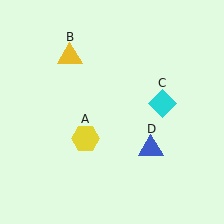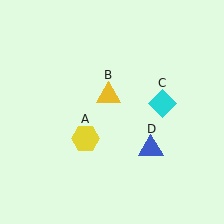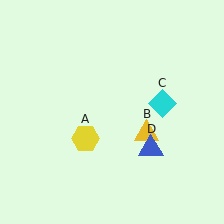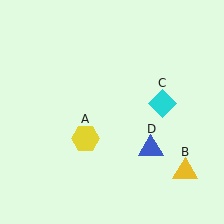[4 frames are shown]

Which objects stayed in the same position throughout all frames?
Yellow hexagon (object A) and cyan diamond (object C) and blue triangle (object D) remained stationary.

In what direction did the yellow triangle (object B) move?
The yellow triangle (object B) moved down and to the right.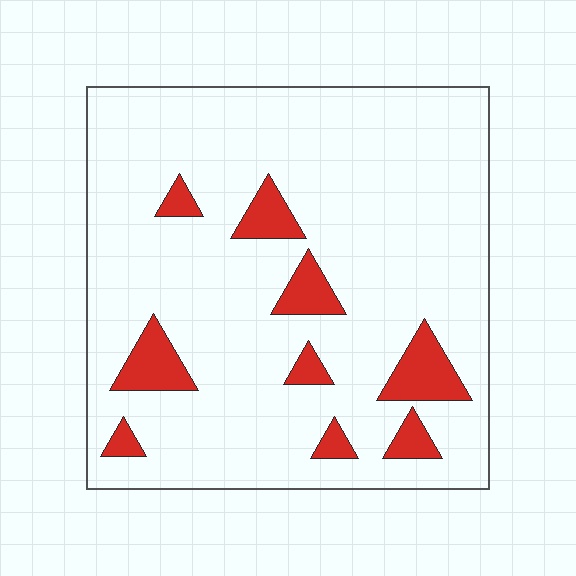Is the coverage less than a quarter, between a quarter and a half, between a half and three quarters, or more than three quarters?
Less than a quarter.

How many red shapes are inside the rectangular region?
9.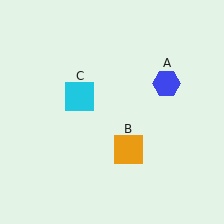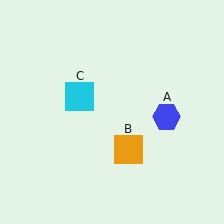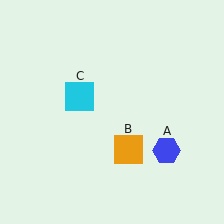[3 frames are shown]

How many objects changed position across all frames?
1 object changed position: blue hexagon (object A).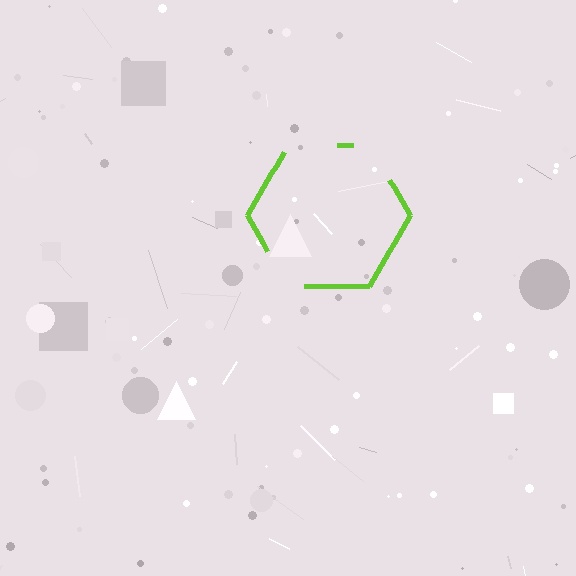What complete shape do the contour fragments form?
The contour fragments form a hexagon.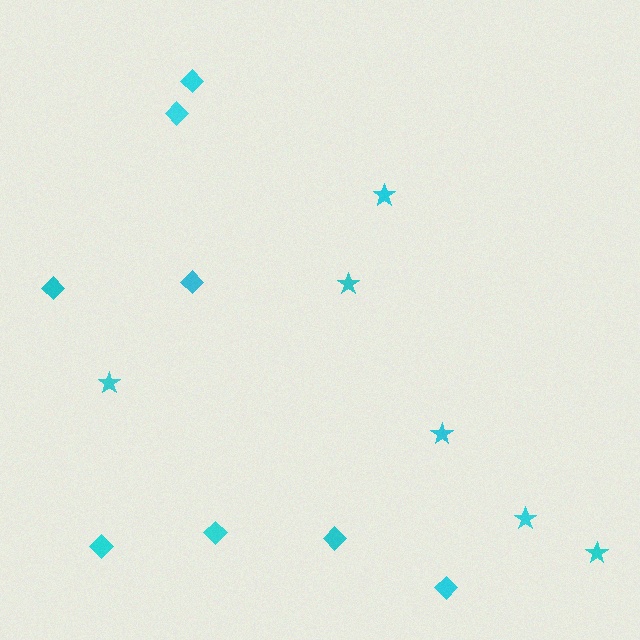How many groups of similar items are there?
There are 2 groups: one group of stars (6) and one group of diamonds (8).